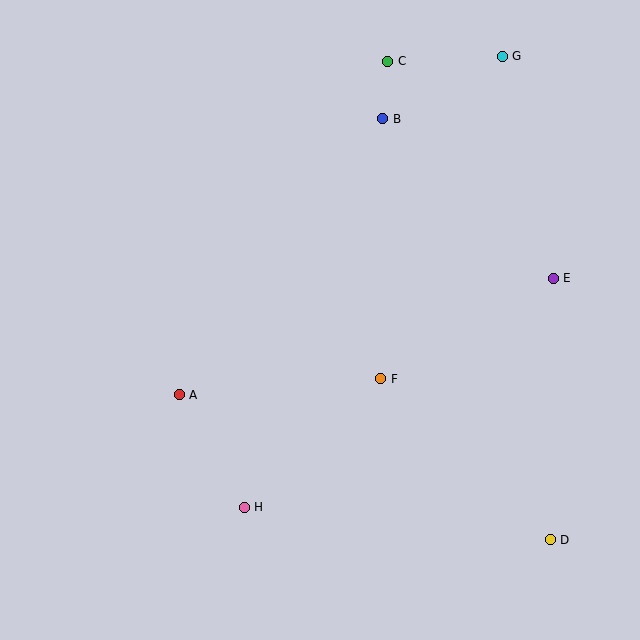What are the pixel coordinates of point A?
Point A is at (179, 395).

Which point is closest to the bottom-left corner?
Point H is closest to the bottom-left corner.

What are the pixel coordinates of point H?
Point H is at (244, 507).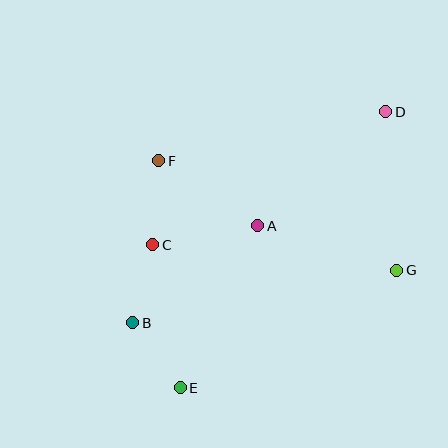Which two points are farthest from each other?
Points D and E are farthest from each other.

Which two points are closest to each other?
Points B and C are closest to each other.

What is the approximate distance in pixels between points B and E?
The distance between B and E is approximately 81 pixels.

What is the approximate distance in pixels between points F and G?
The distance between F and G is approximately 262 pixels.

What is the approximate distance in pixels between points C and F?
The distance between C and F is approximately 84 pixels.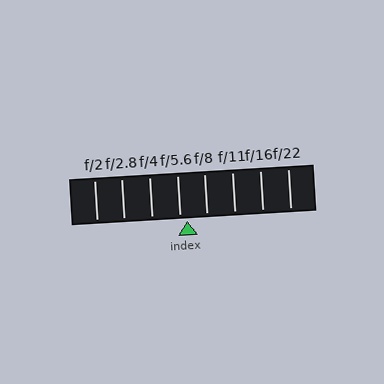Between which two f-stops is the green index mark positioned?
The index mark is between f/5.6 and f/8.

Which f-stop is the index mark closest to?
The index mark is closest to f/5.6.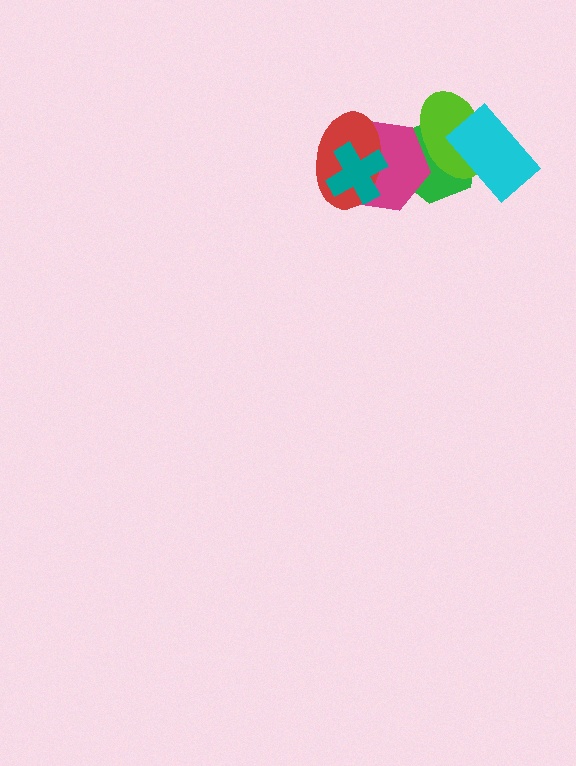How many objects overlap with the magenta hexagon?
4 objects overlap with the magenta hexagon.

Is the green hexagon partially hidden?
Yes, it is partially covered by another shape.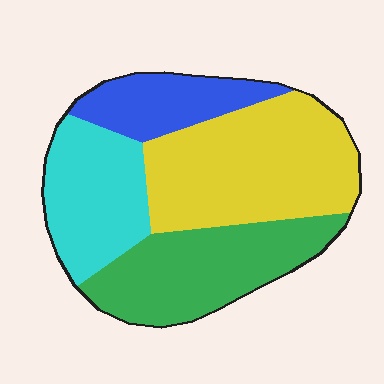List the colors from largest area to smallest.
From largest to smallest: yellow, green, cyan, blue.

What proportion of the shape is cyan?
Cyan takes up about one fifth (1/5) of the shape.